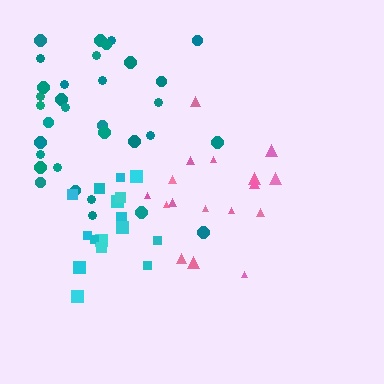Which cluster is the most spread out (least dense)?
Teal.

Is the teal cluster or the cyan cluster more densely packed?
Cyan.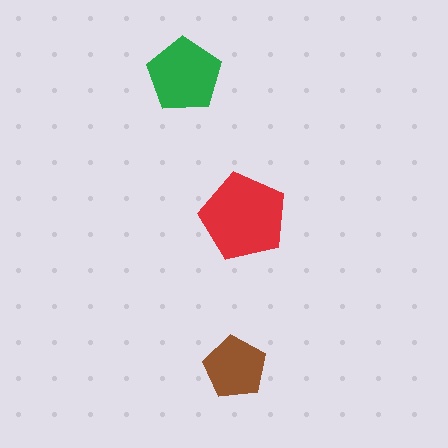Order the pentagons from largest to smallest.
the red one, the green one, the brown one.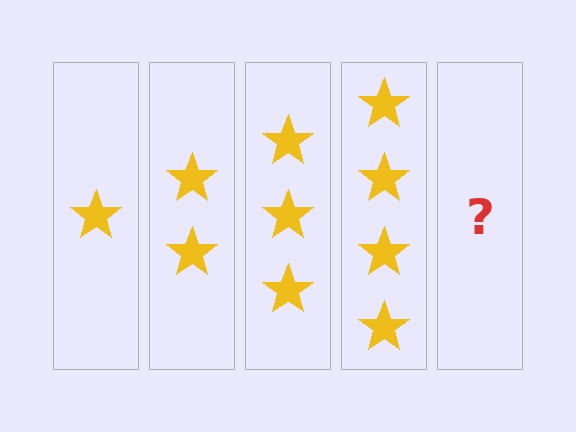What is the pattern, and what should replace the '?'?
The pattern is that each step adds one more star. The '?' should be 5 stars.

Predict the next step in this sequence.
The next step is 5 stars.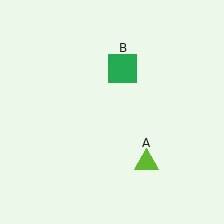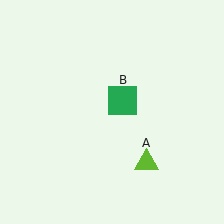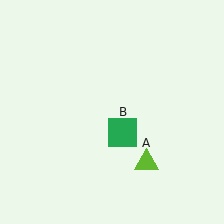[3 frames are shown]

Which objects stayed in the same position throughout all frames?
Lime triangle (object A) remained stationary.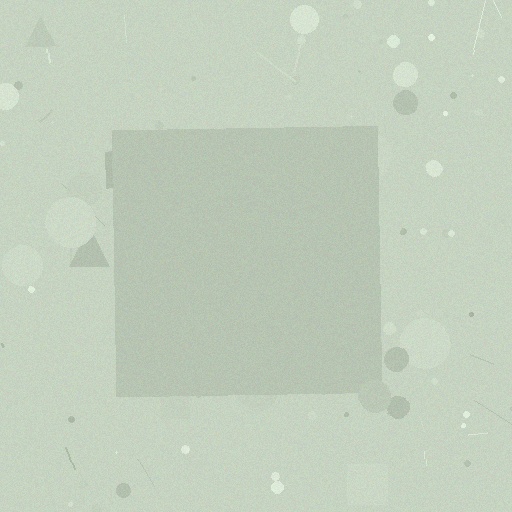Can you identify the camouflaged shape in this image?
The camouflaged shape is a square.